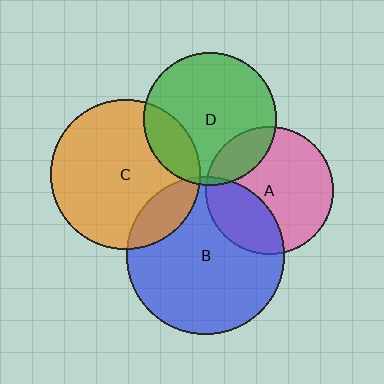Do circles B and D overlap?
Yes.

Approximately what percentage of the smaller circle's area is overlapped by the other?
Approximately 5%.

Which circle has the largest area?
Circle B (blue).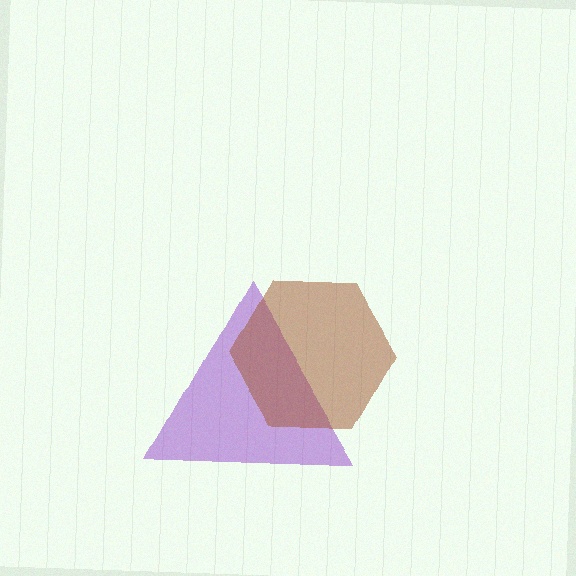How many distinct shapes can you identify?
There are 2 distinct shapes: a purple triangle, a brown hexagon.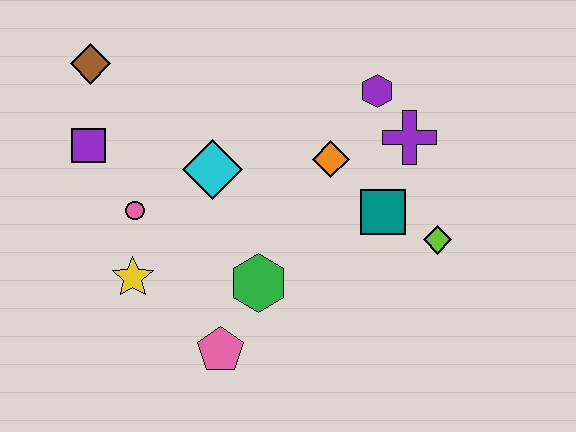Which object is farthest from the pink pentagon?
The brown diamond is farthest from the pink pentagon.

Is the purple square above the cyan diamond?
Yes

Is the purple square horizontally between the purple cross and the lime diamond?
No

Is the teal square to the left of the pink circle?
No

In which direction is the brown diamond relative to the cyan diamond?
The brown diamond is to the left of the cyan diamond.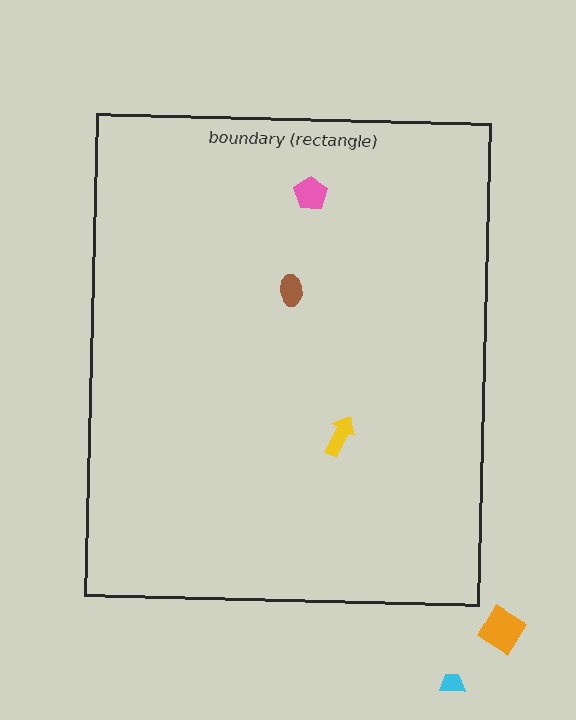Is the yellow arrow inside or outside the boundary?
Inside.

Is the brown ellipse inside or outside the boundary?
Inside.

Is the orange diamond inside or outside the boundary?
Outside.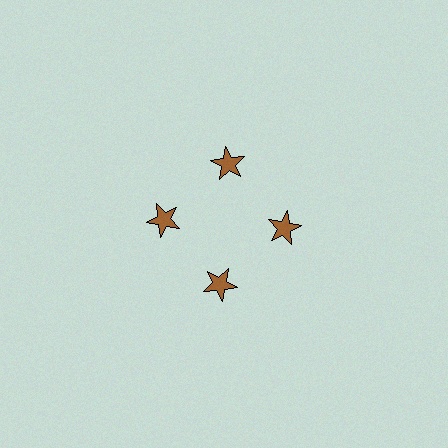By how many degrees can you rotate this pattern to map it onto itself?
The pattern maps onto itself every 90 degrees of rotation.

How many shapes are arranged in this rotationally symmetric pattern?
There are 4 shapes, arranged in 4 groups of 1.